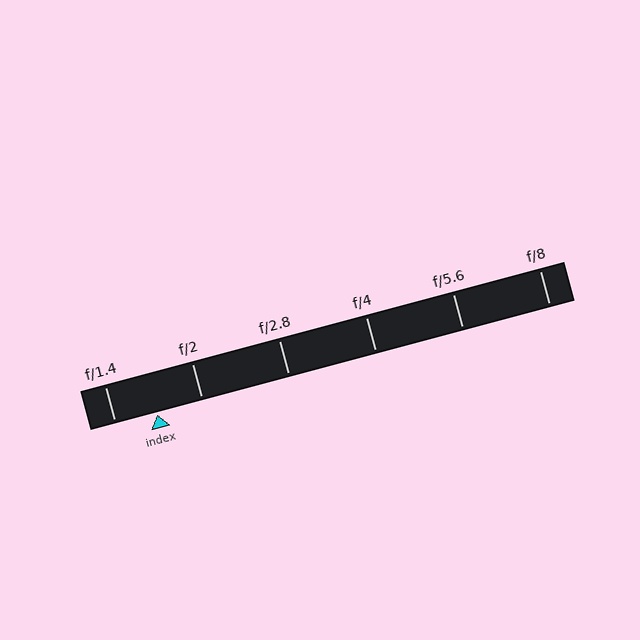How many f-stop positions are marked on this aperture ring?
There are 6 f-stop positions marked.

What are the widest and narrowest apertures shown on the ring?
The widest aperture shown is f/1.4 and the narrowest is f/8.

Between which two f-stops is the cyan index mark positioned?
The index mark is between f/1.4 and f/2.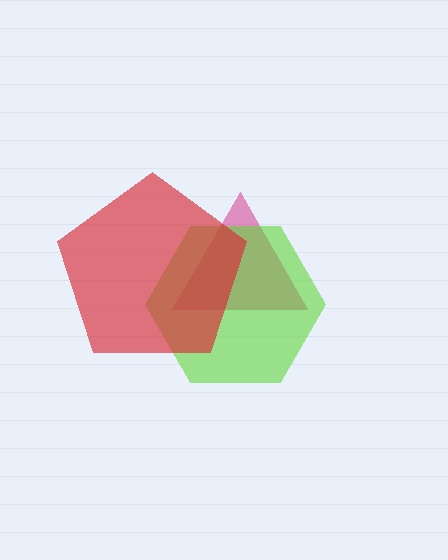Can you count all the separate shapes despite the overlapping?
Yes, there are 3 separate shapes.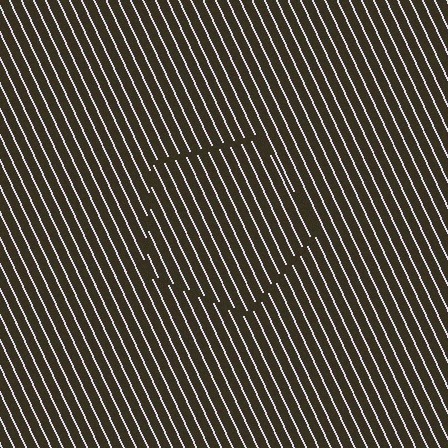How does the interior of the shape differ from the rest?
The interior of the shape contains the same grating, shifted by half a period — the contour is defined by the phase discontinuity where line-ends from the inner and outer gratings abut.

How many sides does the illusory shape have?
5 sides — the line-ends trace a pentagon.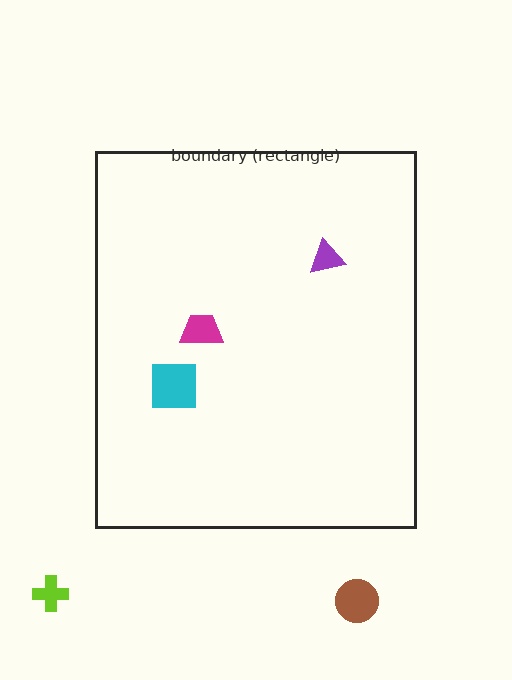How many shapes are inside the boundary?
3 inside, 2 outside.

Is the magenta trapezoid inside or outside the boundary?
Inside.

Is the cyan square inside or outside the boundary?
Inside.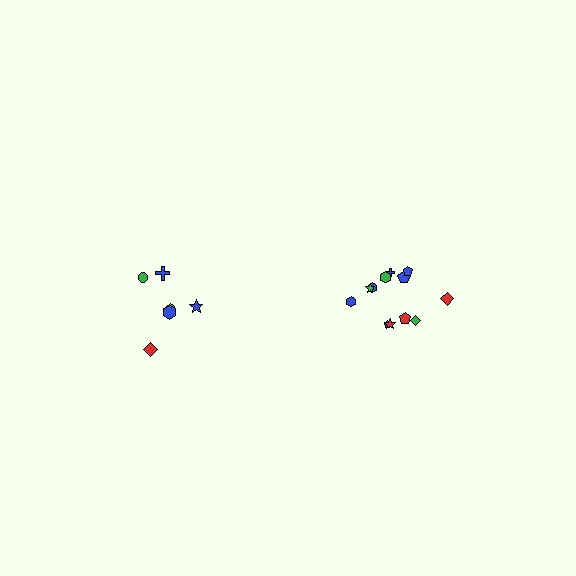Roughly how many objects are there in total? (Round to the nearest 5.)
Roughly 20 objects in total.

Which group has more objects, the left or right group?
The right group.